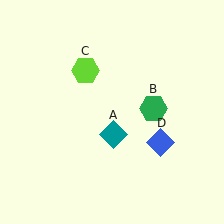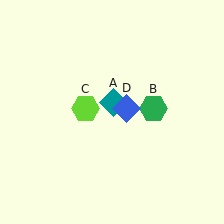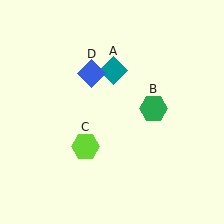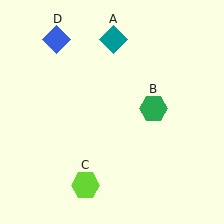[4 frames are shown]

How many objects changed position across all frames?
3 objects changed position: teal diamond (object A), lime hexagon (object C), blue diamond (object D).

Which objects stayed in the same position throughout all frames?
Green hexagon (object B) remained stationary.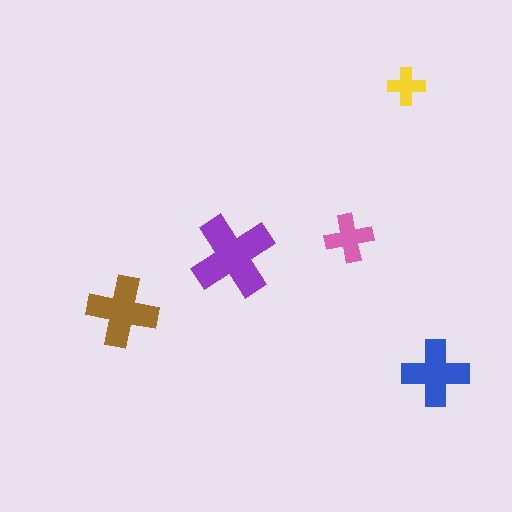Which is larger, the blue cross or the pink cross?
The blue one.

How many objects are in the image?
There are 5 objects in the image.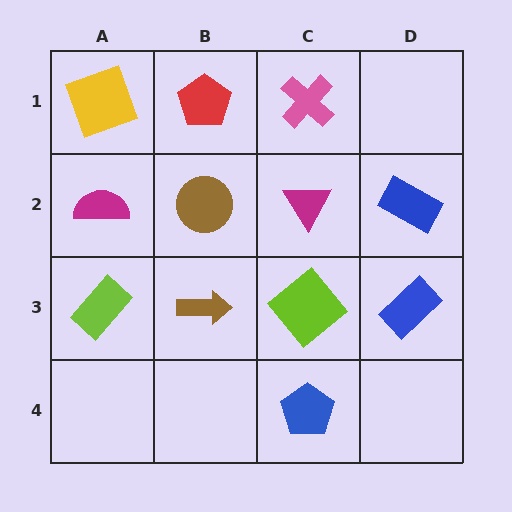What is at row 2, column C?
A magenta triangle.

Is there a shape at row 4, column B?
No, that cell is empty.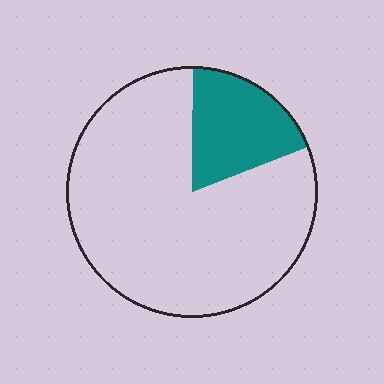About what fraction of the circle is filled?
About one fifth (1/5).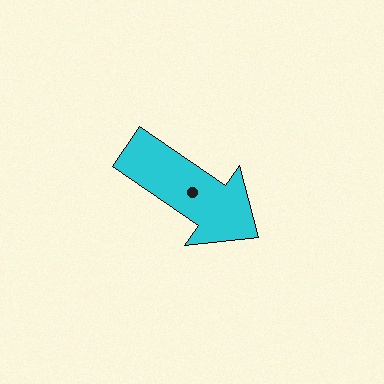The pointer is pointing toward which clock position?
Roughly 4 o'clock.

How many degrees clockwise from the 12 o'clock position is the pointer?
Approximately 124 degrees.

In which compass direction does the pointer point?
Southeast.